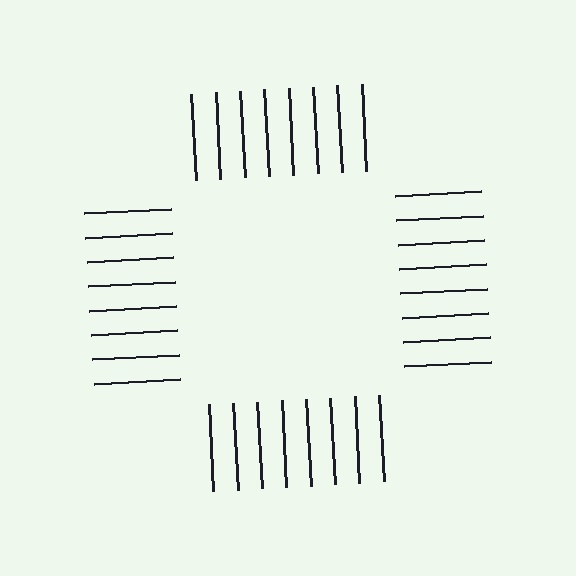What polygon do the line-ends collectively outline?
An illusory square — the line segments terminate on its edges but no continuous stroke is drawn.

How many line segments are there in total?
32 — 8 along each of the 4 edges.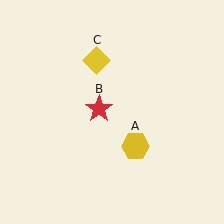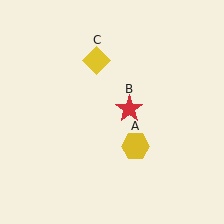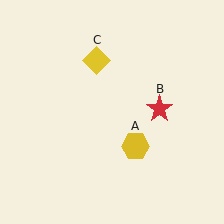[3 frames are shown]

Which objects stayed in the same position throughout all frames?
Yellow hexagon (object A) and yellow diamond (object C) remained stationary.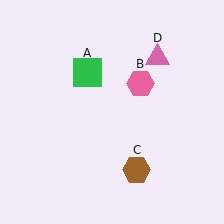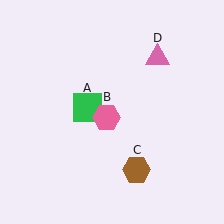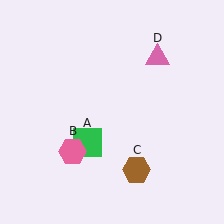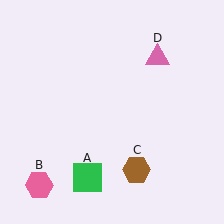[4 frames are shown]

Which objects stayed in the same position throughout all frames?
Brown hexagon (object C) and pink triangle (object D) remained stationary.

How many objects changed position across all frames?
2 objects changed position: green square (object A), pink hexagon (object B).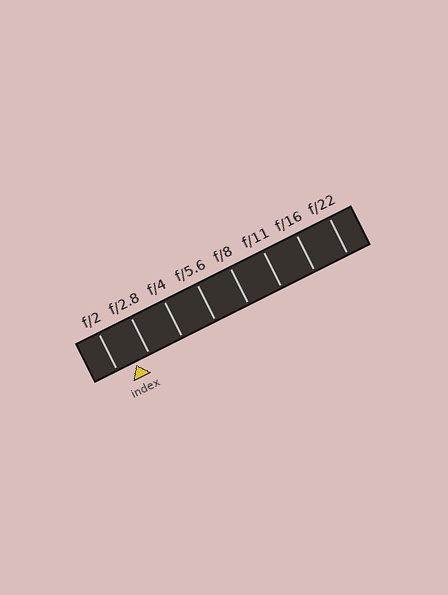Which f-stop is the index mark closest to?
The index mark is closest to f/2.8.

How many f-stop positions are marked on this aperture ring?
There are 8 f-stop positions marked.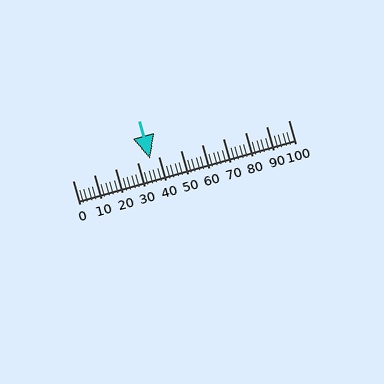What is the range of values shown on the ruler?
The ruler shows values from 0 to 100.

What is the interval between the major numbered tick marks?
The major tick marks are spaced 10 units apart.